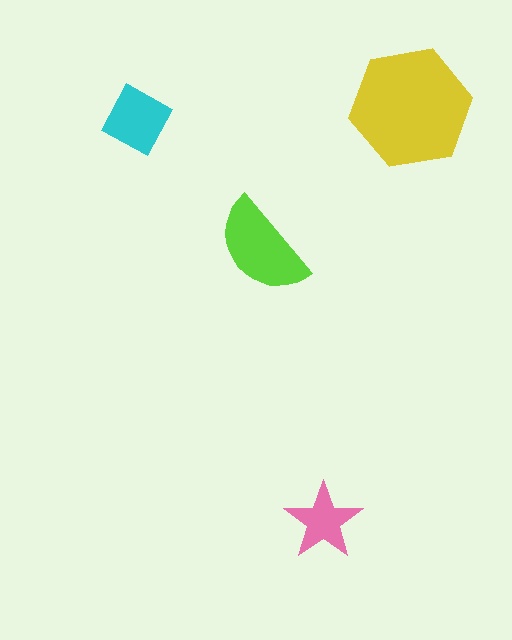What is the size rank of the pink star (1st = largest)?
4th.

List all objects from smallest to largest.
The pink star, the cyan diamond, the lime semicircle, the yellow hexagon.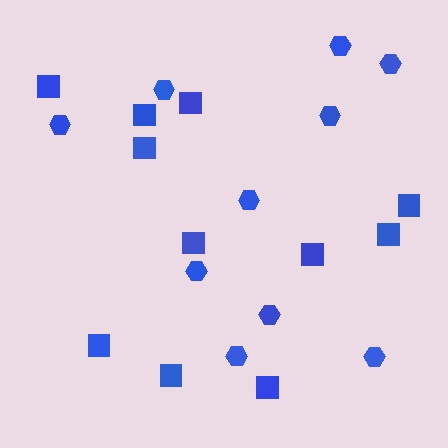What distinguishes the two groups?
There are 2 groups: one group of squares (11) and one group of hexagons (10).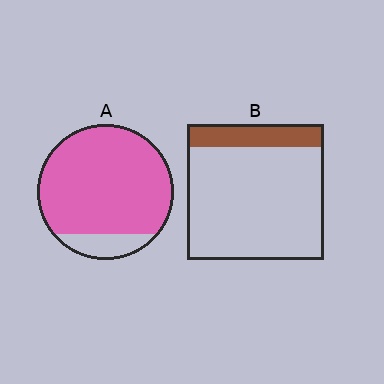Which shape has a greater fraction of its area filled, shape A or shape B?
Shape A.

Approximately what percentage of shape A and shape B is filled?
A is approximately 85% and B is approximately 15%.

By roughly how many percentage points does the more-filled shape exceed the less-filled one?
By roughly 70 percentage points (A over B).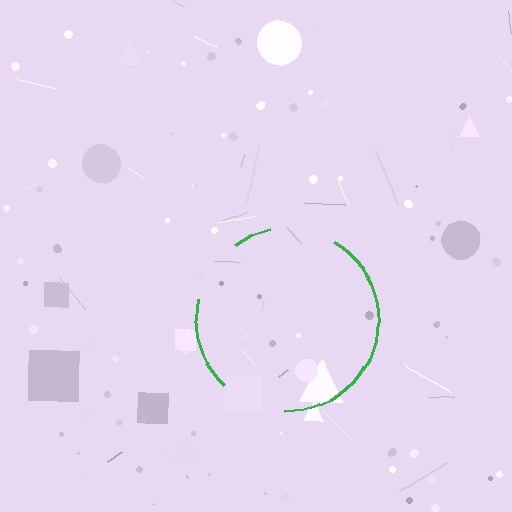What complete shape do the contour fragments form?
The contour fragments form a circle.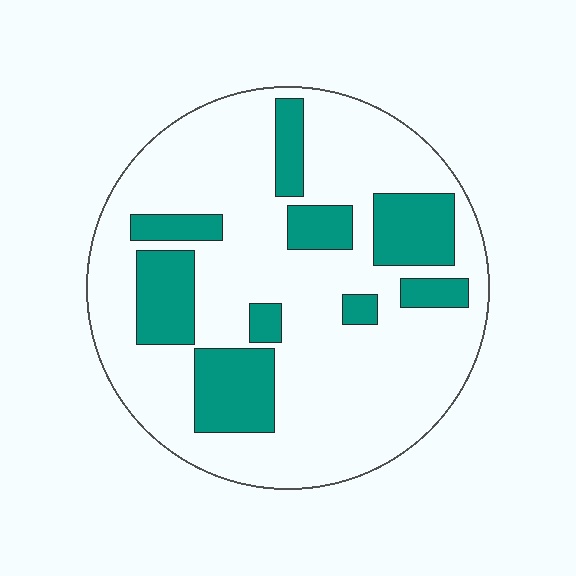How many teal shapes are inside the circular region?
9.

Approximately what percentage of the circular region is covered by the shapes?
Approximately 25%.